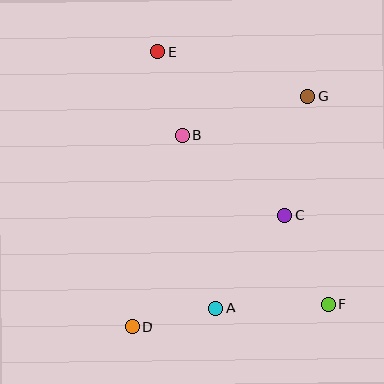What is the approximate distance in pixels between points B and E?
The distance between B and E is approximately 87 pixels.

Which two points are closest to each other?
Points A and D are closest to each other.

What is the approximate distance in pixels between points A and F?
The distance between A and F is approximately 113 pixels.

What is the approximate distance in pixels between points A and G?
The distance between A and G is approximately 231 pixels.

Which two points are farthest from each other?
Points E and F are farthest from each other.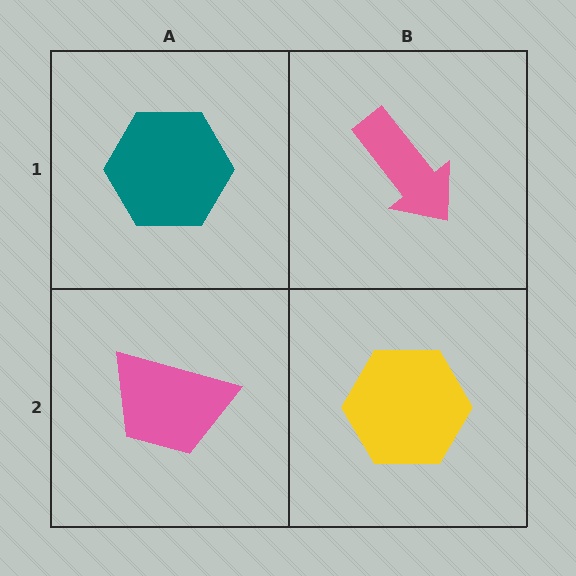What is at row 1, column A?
A teal hexagon.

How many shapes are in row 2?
2 shapes.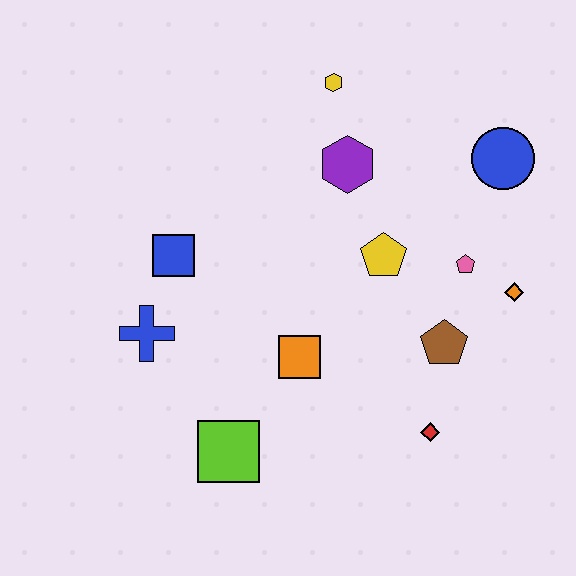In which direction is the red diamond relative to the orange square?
The red diamond is to the right of the orange square.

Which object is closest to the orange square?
The lime square is closest to the orange square.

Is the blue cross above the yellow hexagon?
No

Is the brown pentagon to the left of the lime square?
No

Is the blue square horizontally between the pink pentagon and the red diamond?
No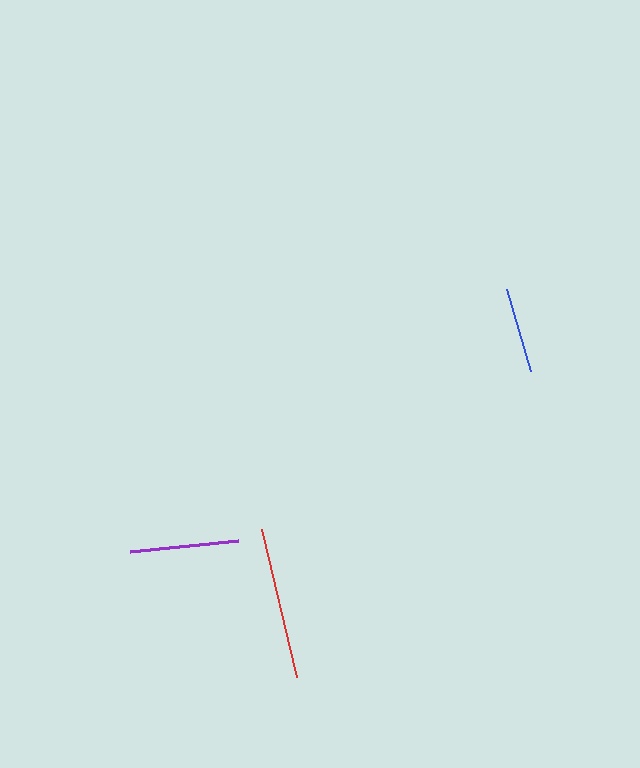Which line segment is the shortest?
The blue line is the shortest at approximately 85 pixels.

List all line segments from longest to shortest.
From longest to shortest: red, purple, blue.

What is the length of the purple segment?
The purple segment is approximately 108 pixels long.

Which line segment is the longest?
The red line is the longest at approximately 152 pixels.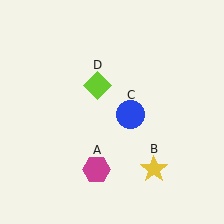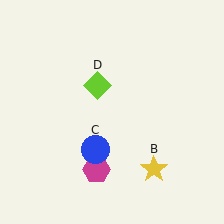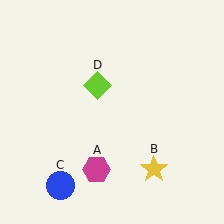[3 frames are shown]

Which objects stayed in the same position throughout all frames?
Magenta hexagon (object A) and yellow star (object B) and lime diamond (object D) remained stationary.